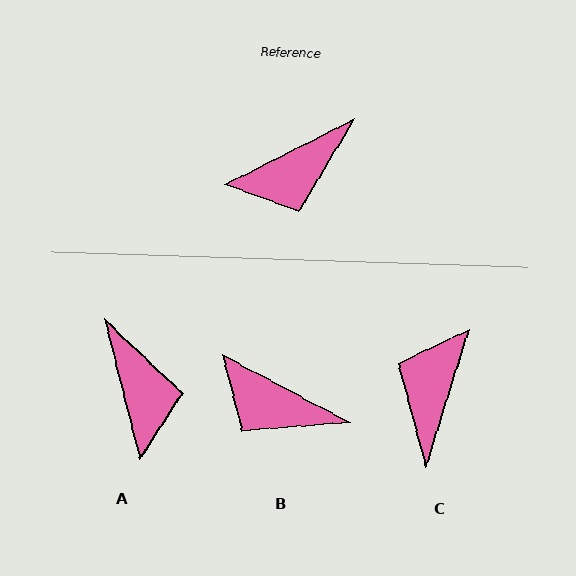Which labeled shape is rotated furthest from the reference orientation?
C, about 134 degrees away.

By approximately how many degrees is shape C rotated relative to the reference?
Approximately 134 degrees clockwise.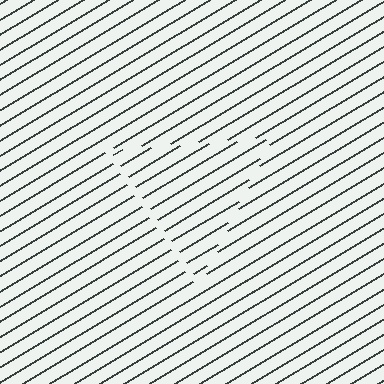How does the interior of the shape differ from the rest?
The interior of the shape contains the same grating, shifted by half a period — the contour is defined by the phase discontinuity where line-ends from the inner and outer gratings abut.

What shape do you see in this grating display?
An illusory triangle. The interior of the shape contains the same grating, shifted by half a period — the contour is defined by the phase discontinuity where line-ends from the inner and outer gratings abut.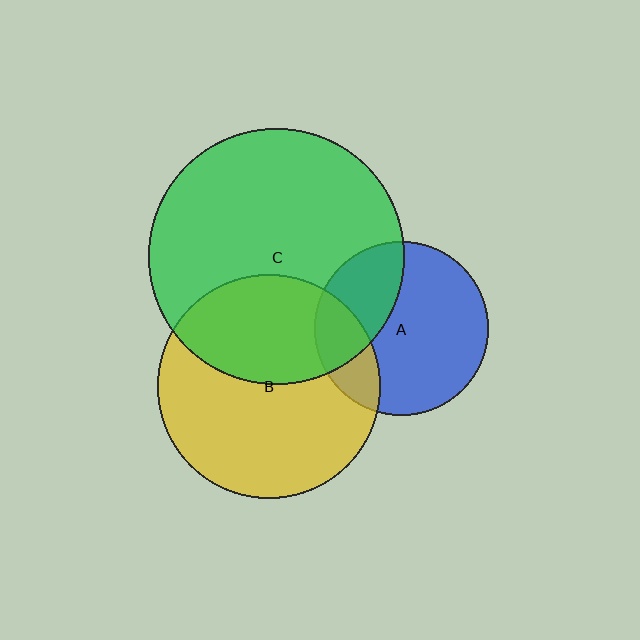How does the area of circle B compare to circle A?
Approximately 1.6 times.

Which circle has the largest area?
Circle C (green).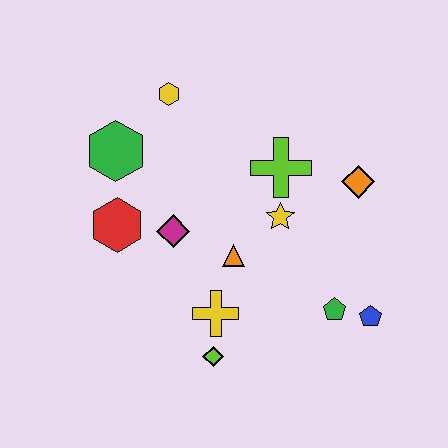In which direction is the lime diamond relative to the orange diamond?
The lime diamond is below the orange diamond.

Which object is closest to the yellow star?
The lime cross is closest to the yellow star.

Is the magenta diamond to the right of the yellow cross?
No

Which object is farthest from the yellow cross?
The yellow hexagon is farthest from the yellow cross.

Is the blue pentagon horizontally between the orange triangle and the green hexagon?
No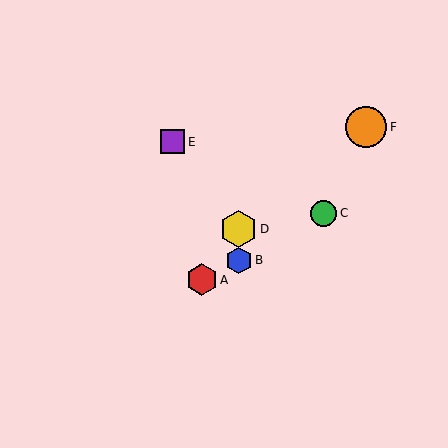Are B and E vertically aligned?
No, B is at x≈239 and E is at x≈173.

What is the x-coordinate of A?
Object A is at x≈202.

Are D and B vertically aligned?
Yes, both are at x≈239.